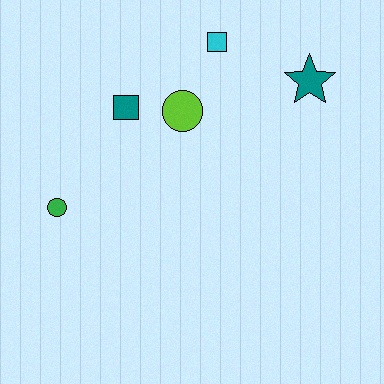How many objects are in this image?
There are 5 objects.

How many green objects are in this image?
There is 1 green object.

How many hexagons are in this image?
There are no hexagons.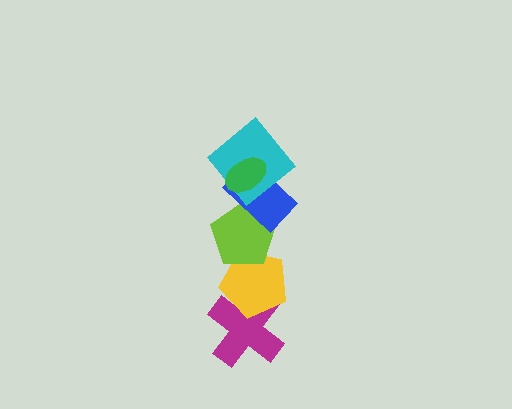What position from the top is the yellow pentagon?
The yellow pentagon is 5th from the top.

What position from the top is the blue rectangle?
The blue rectangle is 3rd from the top.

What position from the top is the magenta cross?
The magenta cross is 6th from the top.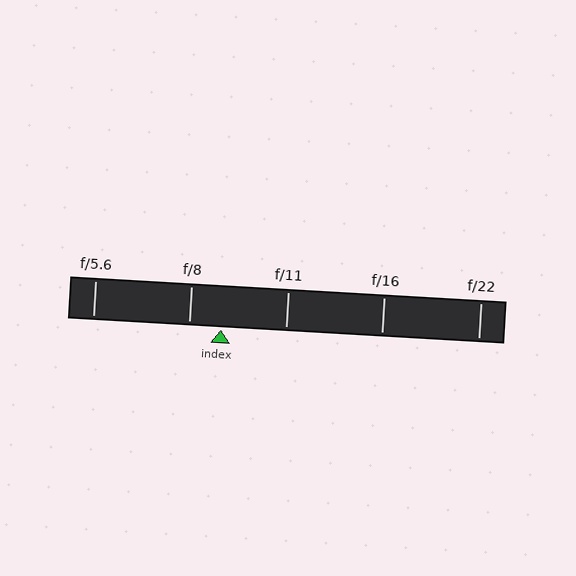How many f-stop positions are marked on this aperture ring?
There are 5 f-stop positions marked.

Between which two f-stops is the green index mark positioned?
The index mark is between f/8 and f/11.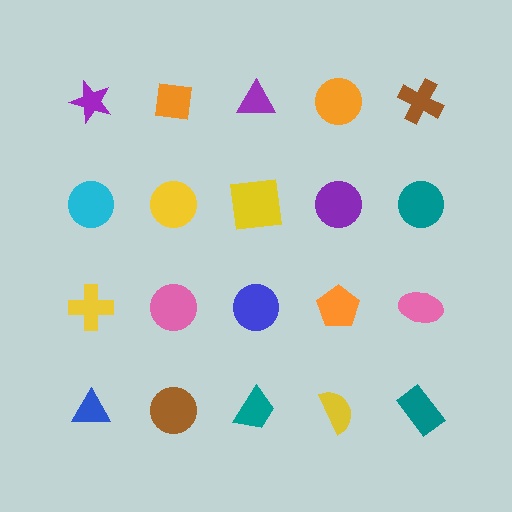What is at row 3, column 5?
A pink ellipse.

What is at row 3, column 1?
A yellow cross.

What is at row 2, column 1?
A cyan circle.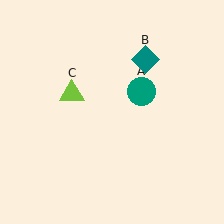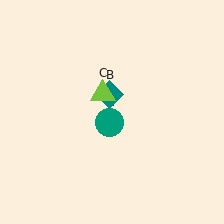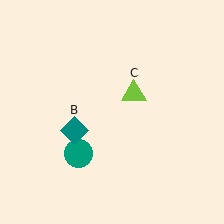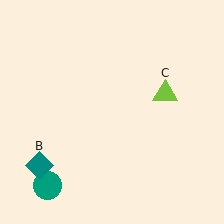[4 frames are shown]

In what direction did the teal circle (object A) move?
The teal circle (object A) moved down and to the left.